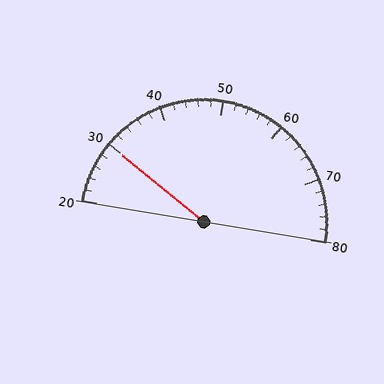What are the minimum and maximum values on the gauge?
The gauge ranges from 20 to 80.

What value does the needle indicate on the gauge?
The needle indicates approximately 30.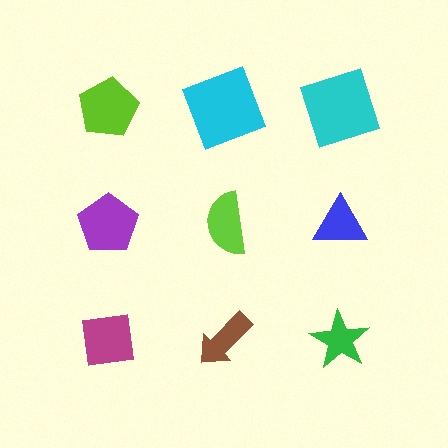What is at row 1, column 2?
A cyan square.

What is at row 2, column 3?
A blue triangle.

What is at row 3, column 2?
A brown arrow.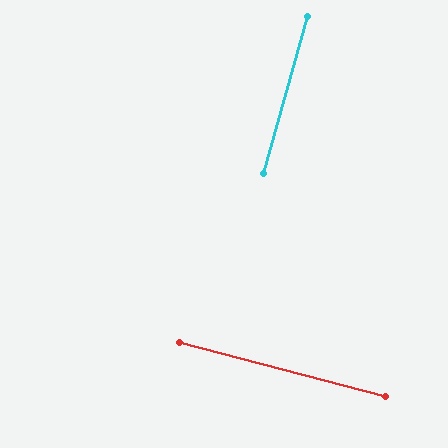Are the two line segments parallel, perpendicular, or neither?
Perpendicular — they meet at approximately 89°.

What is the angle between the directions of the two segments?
Approximately 89 degrees.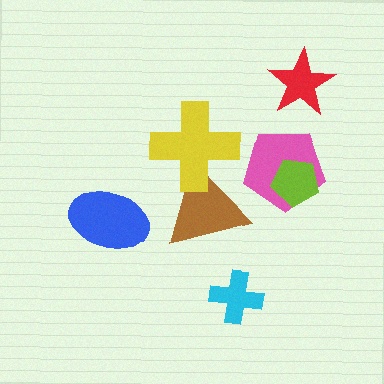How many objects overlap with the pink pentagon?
1 object overlaps with the pink pentagon.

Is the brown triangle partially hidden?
Yes, it is partially covered by another shape.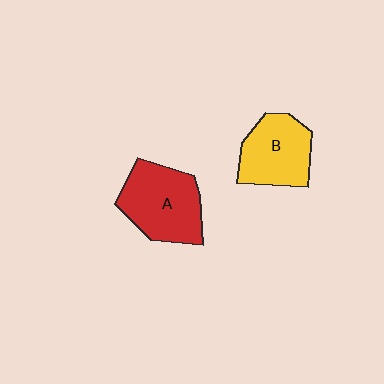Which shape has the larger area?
Shape A (red).